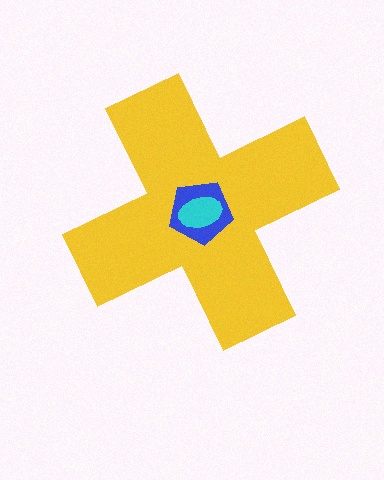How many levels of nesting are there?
3.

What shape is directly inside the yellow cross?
The blue pentagon.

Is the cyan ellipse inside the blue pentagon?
Yes.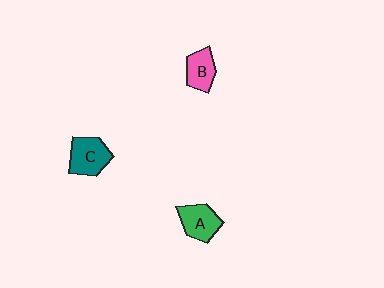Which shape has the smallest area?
Shape B (pink).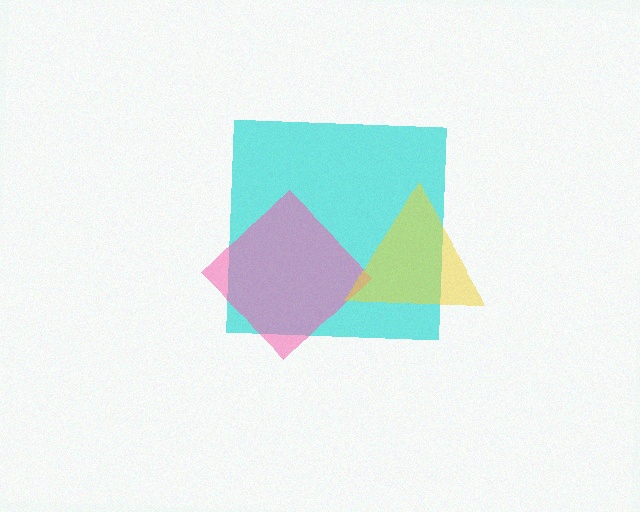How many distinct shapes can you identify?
There are 3 distinct shapes: a cyan square, a pink diamond, a yellow triangle.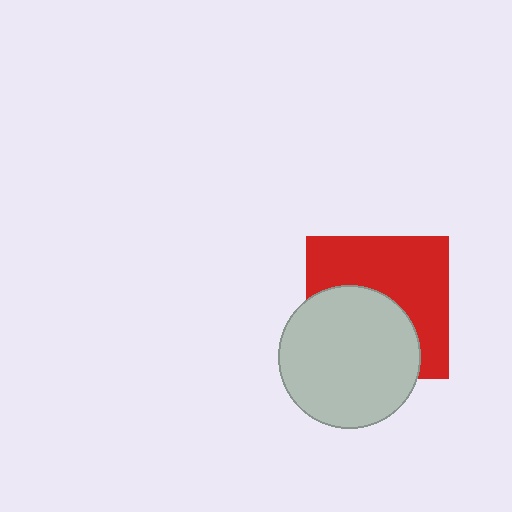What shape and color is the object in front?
The object in front is a light gray circle.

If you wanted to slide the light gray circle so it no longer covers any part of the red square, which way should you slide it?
Slide it down — that is the most direct way to separate the two shapes.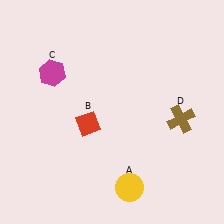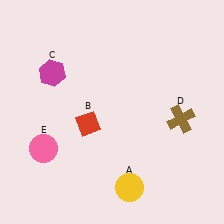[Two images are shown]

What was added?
A pink circle (E) was added in Image 2.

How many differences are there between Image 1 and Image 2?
There is 1 difference between the two images.